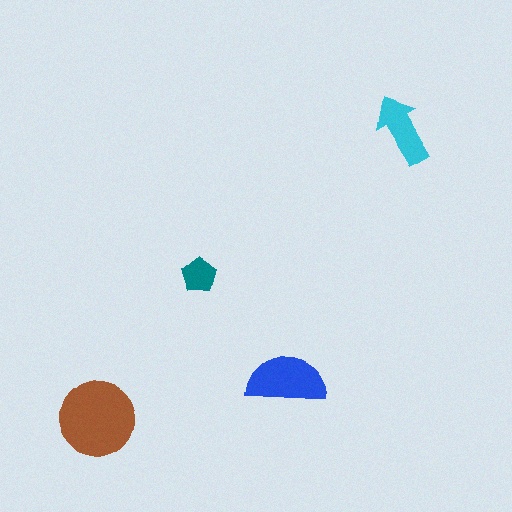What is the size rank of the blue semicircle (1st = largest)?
2nd.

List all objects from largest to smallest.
The brown circle, the blue semicircle, the cyan arrow, the teal pentagon.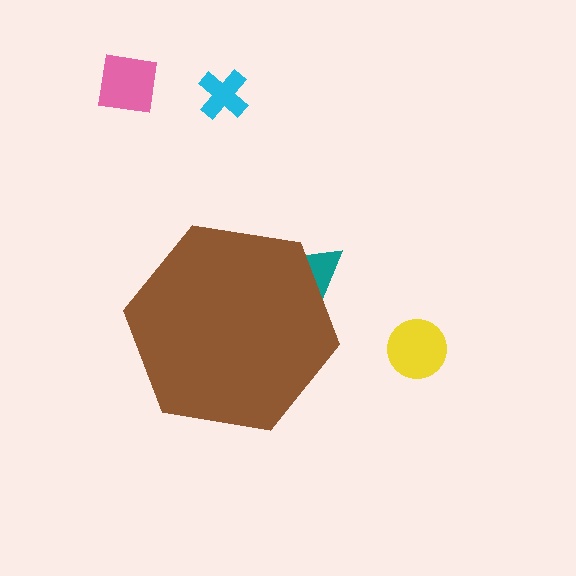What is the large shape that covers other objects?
A brown hexagon.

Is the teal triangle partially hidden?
Yes, the teal triangle is partially hidden behind the brown hexagon.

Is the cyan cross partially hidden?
No, the cyan cross is fully visible.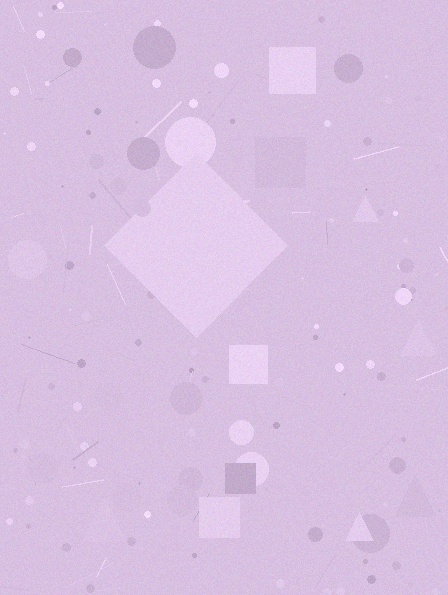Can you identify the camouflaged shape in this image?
The camouflaged shape is a diamond.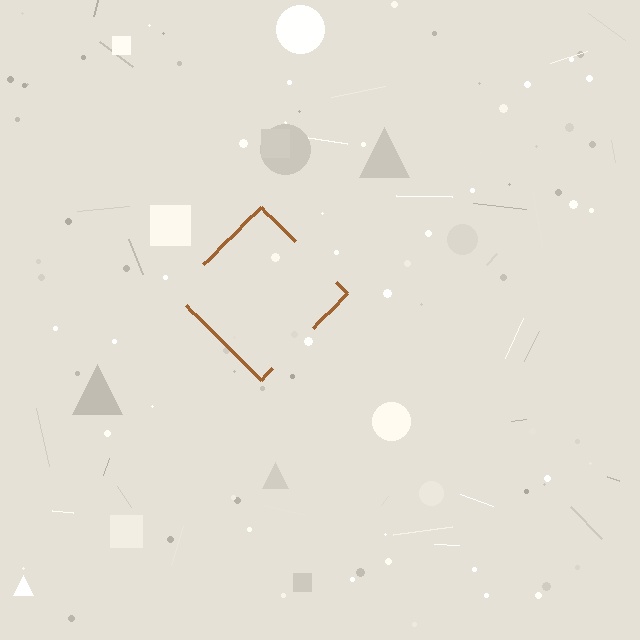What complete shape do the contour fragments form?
The contour fragments form a diamond.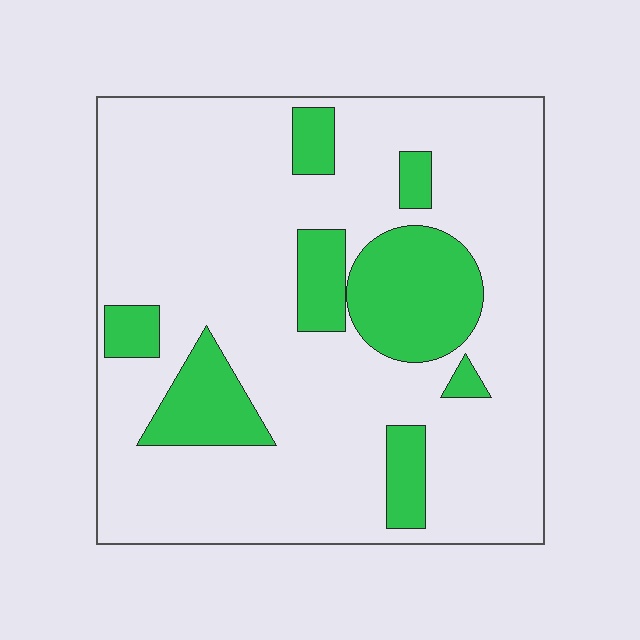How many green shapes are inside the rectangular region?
8.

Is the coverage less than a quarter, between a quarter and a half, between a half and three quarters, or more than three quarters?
Less than a quarter.